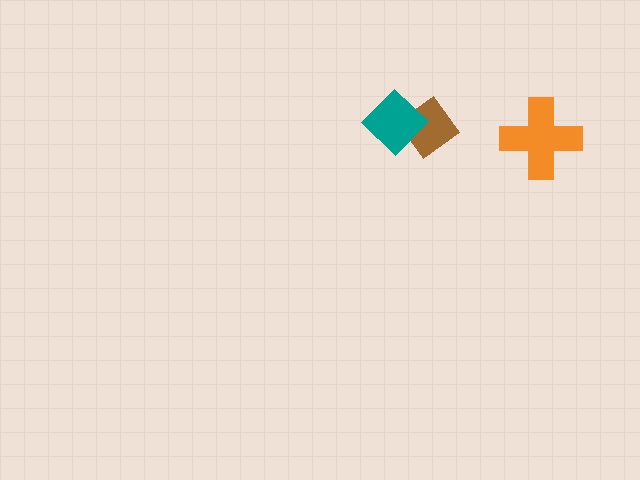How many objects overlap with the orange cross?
0 objects overlap with the orange cross.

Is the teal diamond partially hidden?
No, no other shape covers it.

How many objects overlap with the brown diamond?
1 object overlaps with the brown diamond.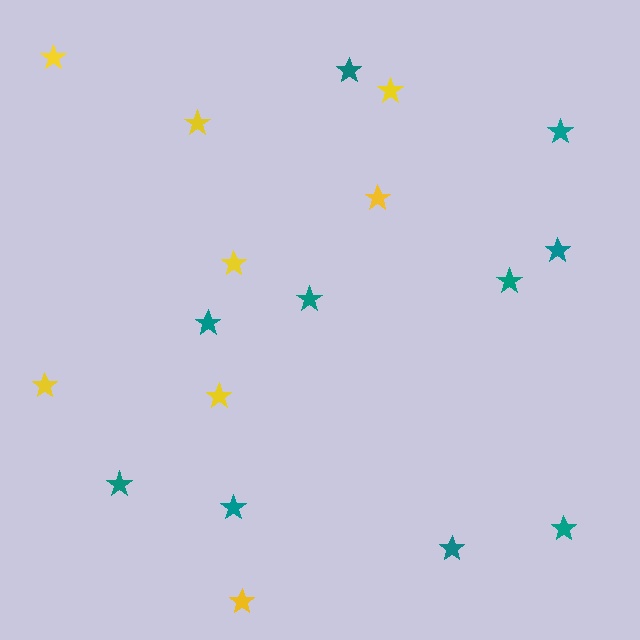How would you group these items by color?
There are 2 groups: one group of yellow stars (8) and one group of teal stars (10).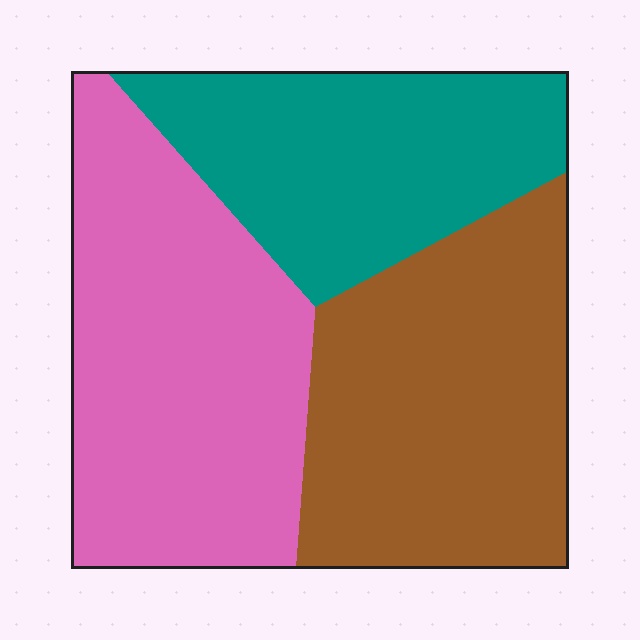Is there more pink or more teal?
Pink.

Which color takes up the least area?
Teal, at roughly 25%.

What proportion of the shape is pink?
Pink takes up about three eighths (3/8) of the shape.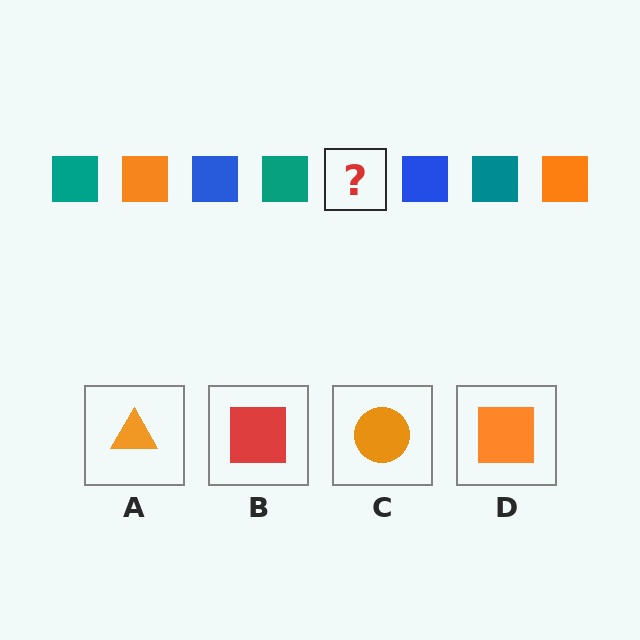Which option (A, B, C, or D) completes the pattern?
D.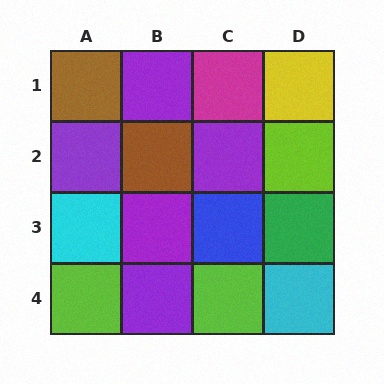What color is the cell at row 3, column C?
Blue.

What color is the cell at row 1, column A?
Brown.